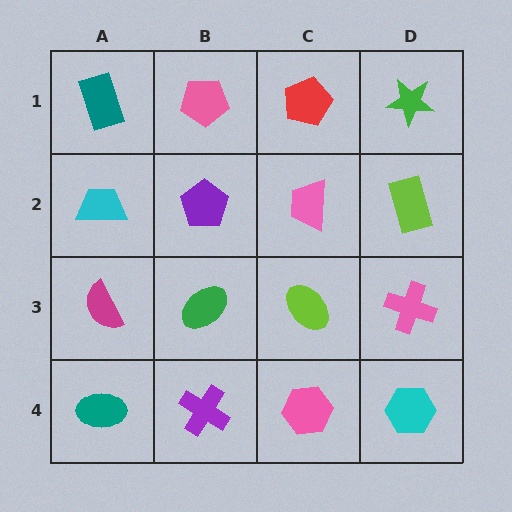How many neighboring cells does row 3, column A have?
3.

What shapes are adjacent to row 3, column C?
A pink trapezoid (row 2, column C), a pink hexagon (row 4, column C), a green ellipse (row 3, column B), a pink cross (row 3, column D).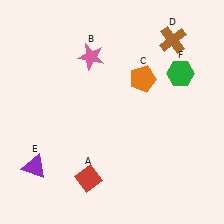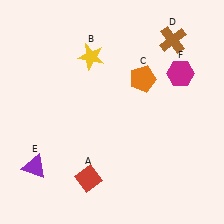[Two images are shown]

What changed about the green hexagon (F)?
In Image 1, F is green. In Image 2, it changed to magenta.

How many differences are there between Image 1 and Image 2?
There are 2 differences between the two images.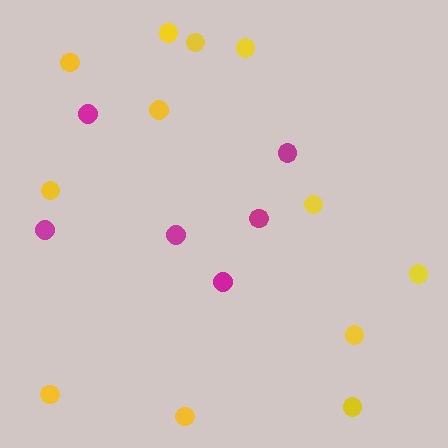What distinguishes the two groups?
There are 2 groups: one group of magenta circles (6) and one group of yellow circles (12).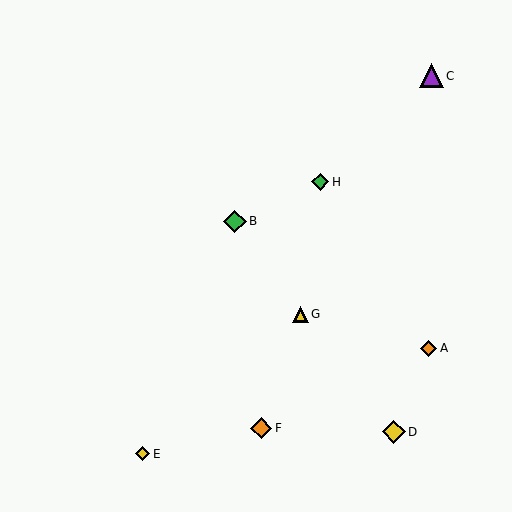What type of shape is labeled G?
Shape G is a yellow triangle.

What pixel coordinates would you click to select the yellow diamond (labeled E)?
Click at (143, 454) to select the yellow diamond E.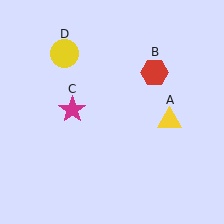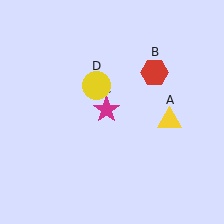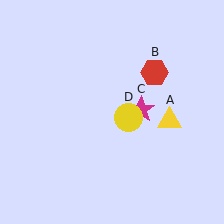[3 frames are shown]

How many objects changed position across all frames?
2 objects changed position: magenta star (object C), yellow circle (object D).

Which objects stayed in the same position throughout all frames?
Yellow triangle (object A) and red hexagon (object B) remained stationary.